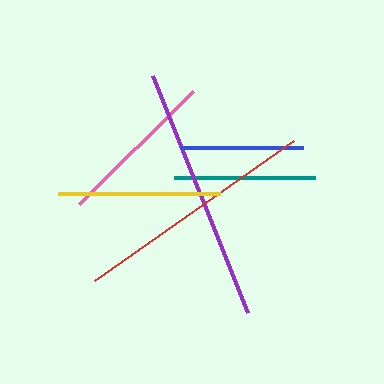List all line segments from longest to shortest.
From longest to shortest: purple, red, yellow, pink, teal, blue.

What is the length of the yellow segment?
The yellow segment is approximately 162 pixels long.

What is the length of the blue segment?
The blue segment is approximately 123 pixels long.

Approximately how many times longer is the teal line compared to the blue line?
The teal line is approximately 1.1 times the length of the blue line.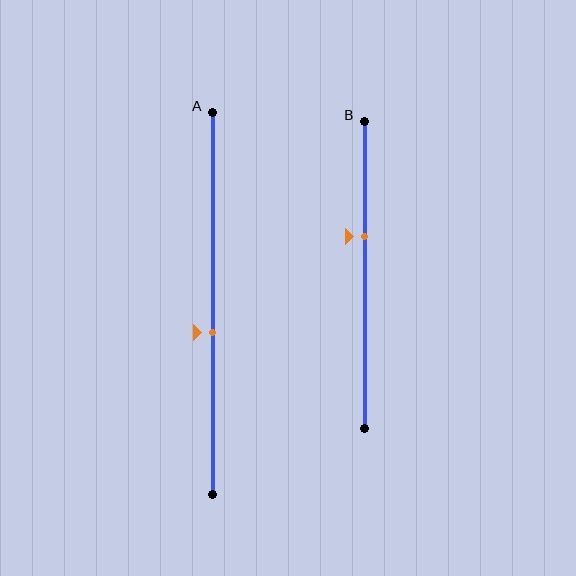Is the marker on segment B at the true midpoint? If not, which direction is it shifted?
No, the marker on segment B is shifted upward by about 13% of the segment length.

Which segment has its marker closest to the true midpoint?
Segment A has its marker closest to the true midpoint.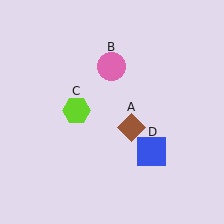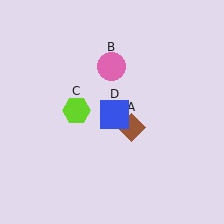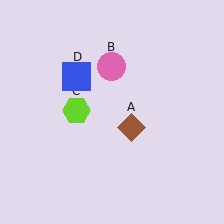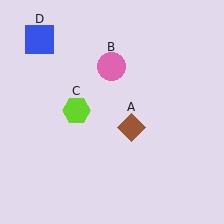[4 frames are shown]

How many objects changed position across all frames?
1 object changed position: blue square (object D).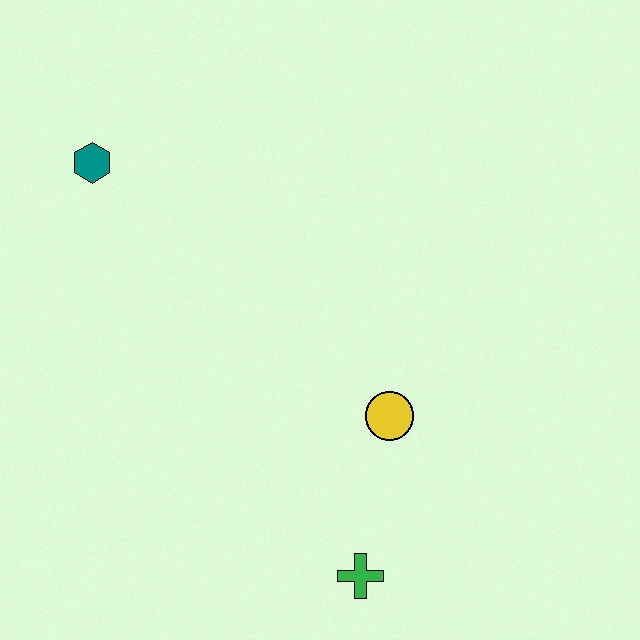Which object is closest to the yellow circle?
The green cross is closest to the yellow circle.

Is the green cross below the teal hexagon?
Yes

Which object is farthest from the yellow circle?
The teal hexagon is farthest from the yellow circle.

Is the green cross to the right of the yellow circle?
No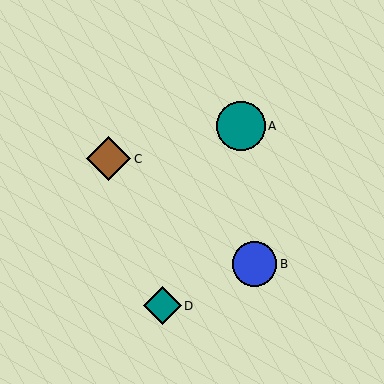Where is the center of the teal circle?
The center of the teal circle is at (241, 126).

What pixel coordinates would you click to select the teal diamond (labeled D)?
Click at (163, 306) to select the teal diamond D.